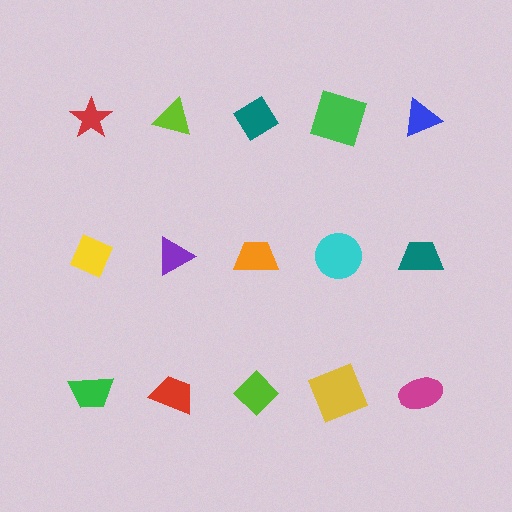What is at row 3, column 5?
A magenta ellipse.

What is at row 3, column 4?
A yellow square.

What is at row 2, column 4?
A cyan circle.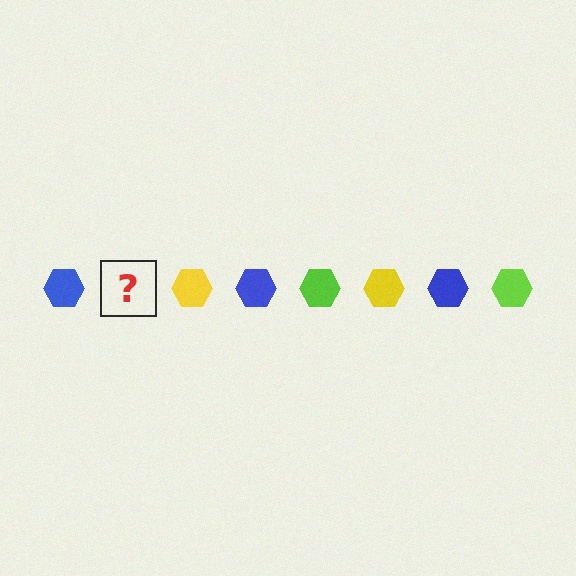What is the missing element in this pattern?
The missing element is a lime hexagon.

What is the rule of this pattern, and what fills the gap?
The rule is that the pattern cycles through blue, lime, yellow hexagons. The gap should be filled with a lime hexagon.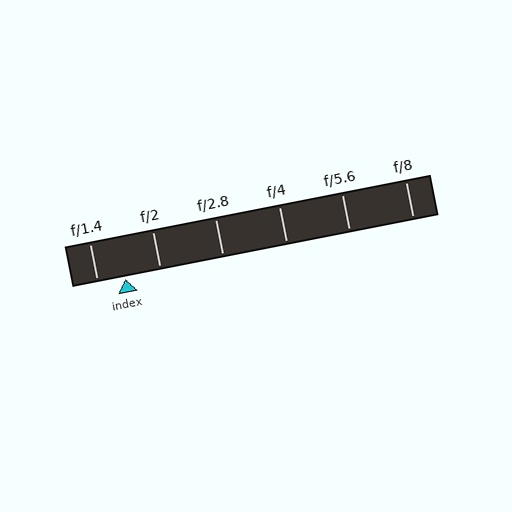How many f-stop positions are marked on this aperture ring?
There are 6 f-stop positions marked.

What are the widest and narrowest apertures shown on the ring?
The widest aperture shown is f/1.4 and the narrowest is f/8.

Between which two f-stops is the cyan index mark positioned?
The index mark is between f/1.4 and f/2.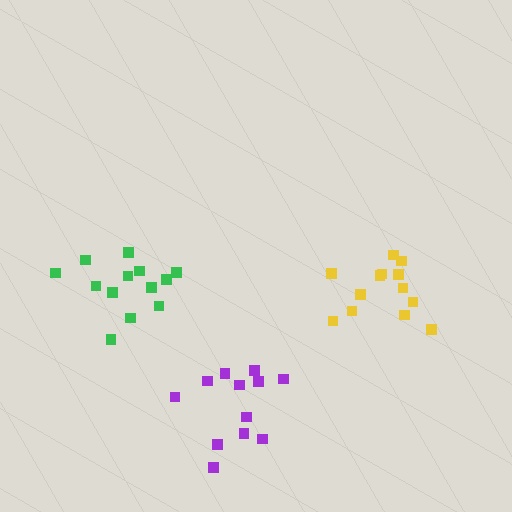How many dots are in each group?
Group 1: 13 dots, Group 2: 13 dots, Group 3: 12 dots (38 total).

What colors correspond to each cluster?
The clusters are colored: yellow, green, purple.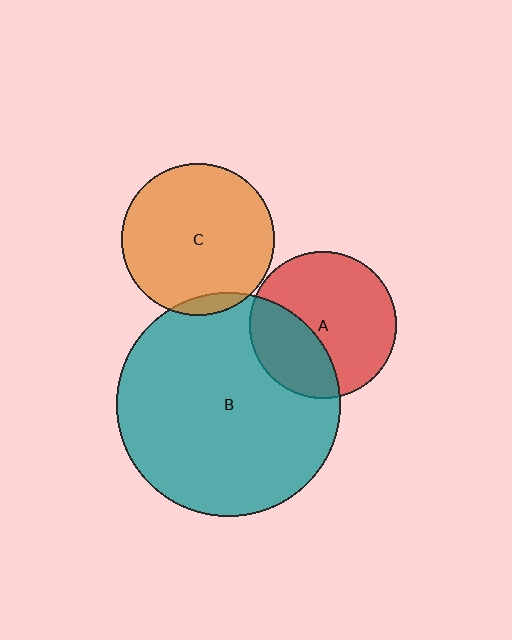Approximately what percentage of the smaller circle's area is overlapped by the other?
Approximately 5%.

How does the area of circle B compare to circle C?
Approximately 2.2 times.